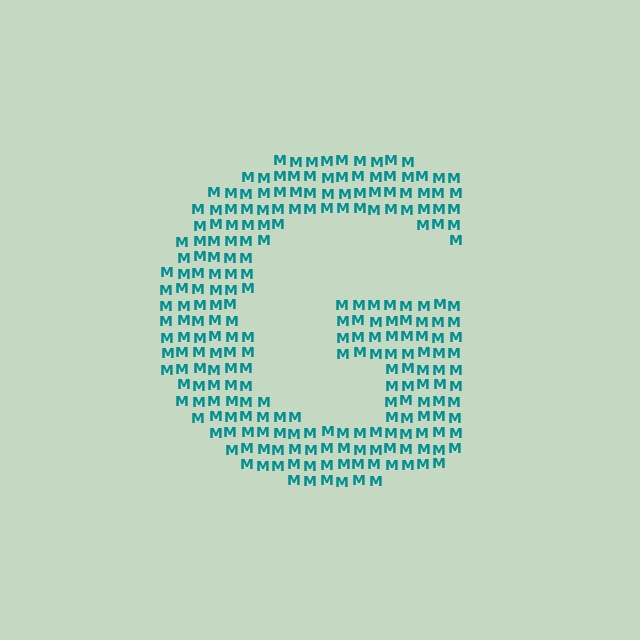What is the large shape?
The large shape is the letter G.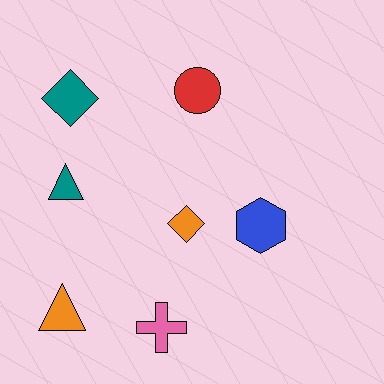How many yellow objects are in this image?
There are no yellow objects.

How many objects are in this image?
There are 7 objects.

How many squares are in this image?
There are no squares.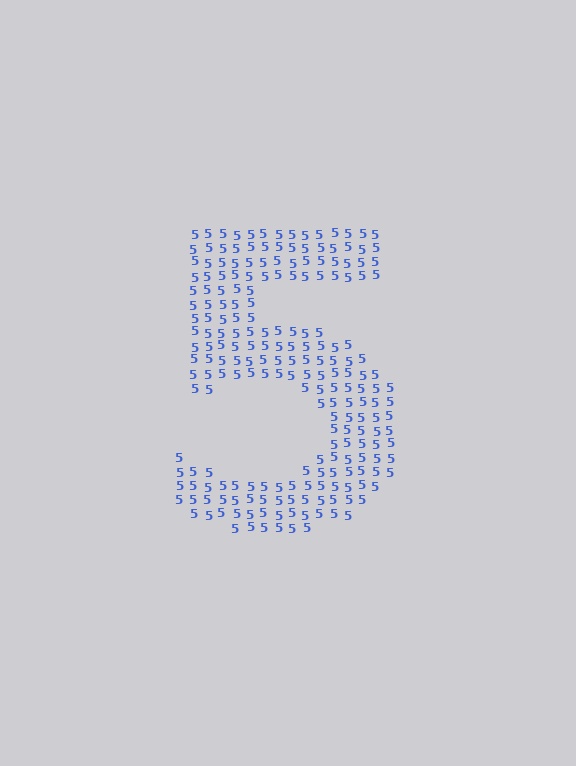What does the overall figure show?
The overall figure shows the digit 5.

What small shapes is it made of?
It is made of small digit 5's.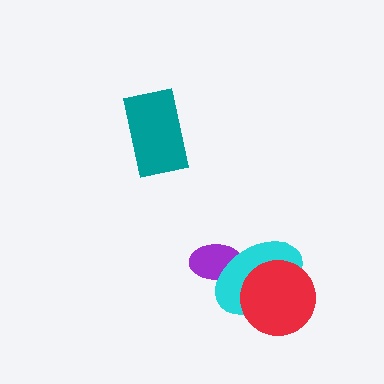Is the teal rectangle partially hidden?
No, no other shape covers it.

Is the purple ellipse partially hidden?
Yes, it is partially covered by another shape.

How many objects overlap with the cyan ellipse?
2 objects overlap with the cyan ellipse.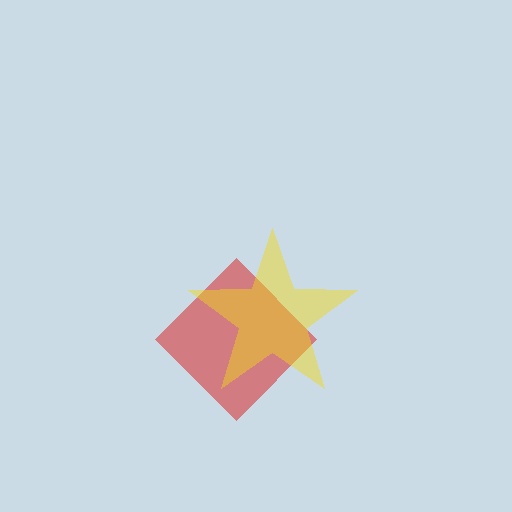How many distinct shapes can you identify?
There are 2 distinct shapes: a red diamond, a yellow star.